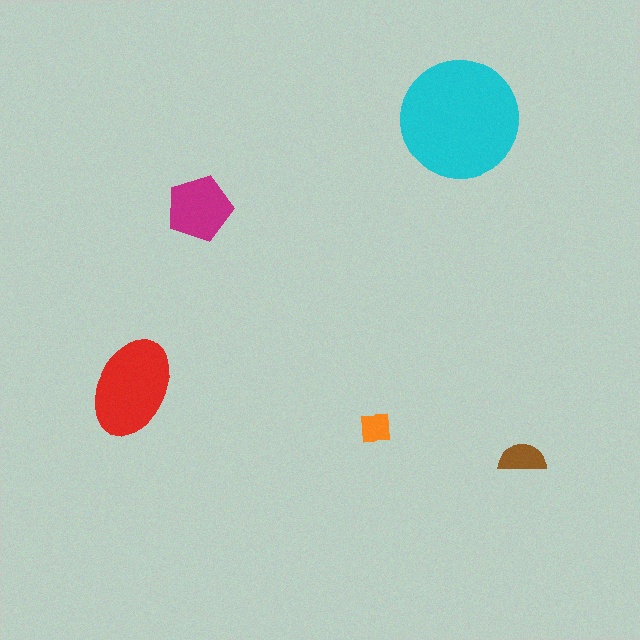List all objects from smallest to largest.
The orange square, the brown semicircle, the magenta pentagon, the red ellipse, the cyan circle.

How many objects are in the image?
There are 5 objects in the image.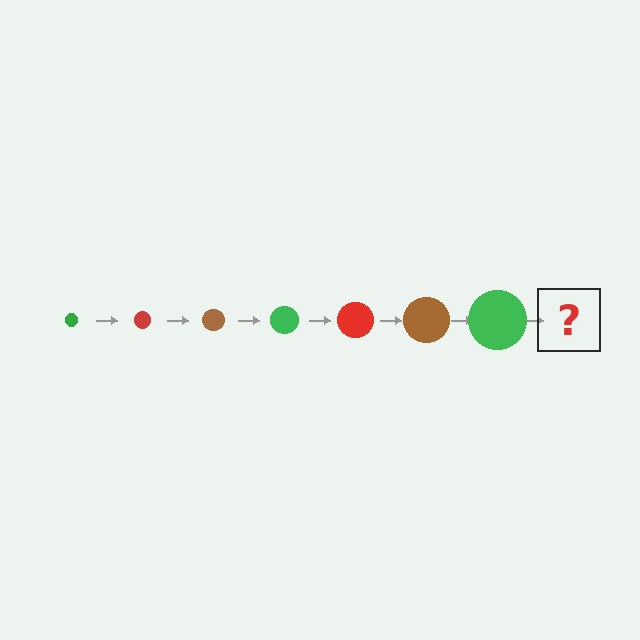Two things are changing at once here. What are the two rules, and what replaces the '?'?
The two rules are that the circle grows larger each step and the color cycles through green, red, and brown. The '?' should be a red circle, larger than the previous one.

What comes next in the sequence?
The next element should be a red circle, larger than the previous one.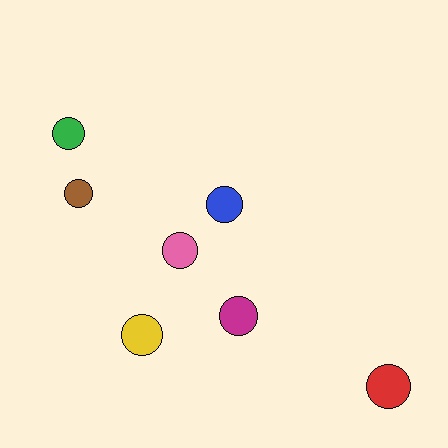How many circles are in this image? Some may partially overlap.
There are 7 circles.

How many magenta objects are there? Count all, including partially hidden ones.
There is 1 magenta object.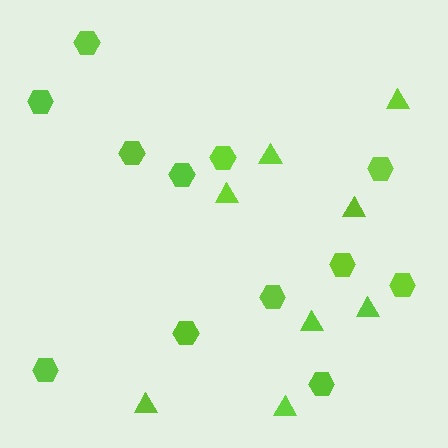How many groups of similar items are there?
There are 2 groups: one group of hexagons (12) and one group of triangles (8).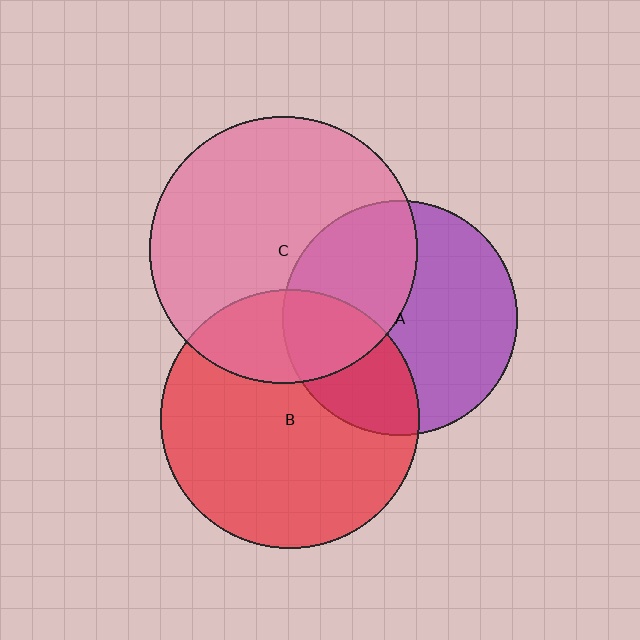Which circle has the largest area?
Circle C (pink).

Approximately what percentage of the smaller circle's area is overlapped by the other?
Approximately 40%.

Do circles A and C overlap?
Yes.